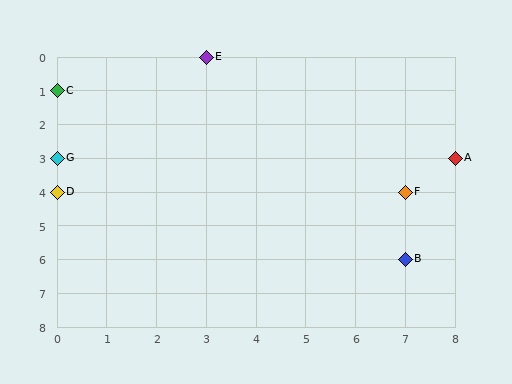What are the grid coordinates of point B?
Point B is at grid coordinates (7, 6).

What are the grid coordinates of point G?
Point G is at grid coordinates (0, 3).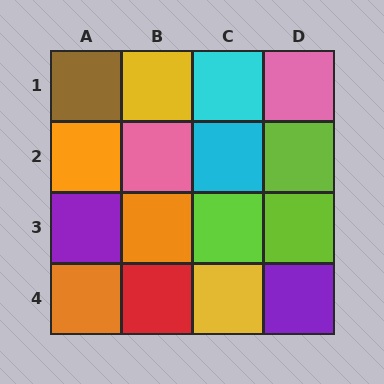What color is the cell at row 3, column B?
Orange.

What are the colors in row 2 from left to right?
Orange, pink, cyan, lime.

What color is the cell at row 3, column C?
Lime.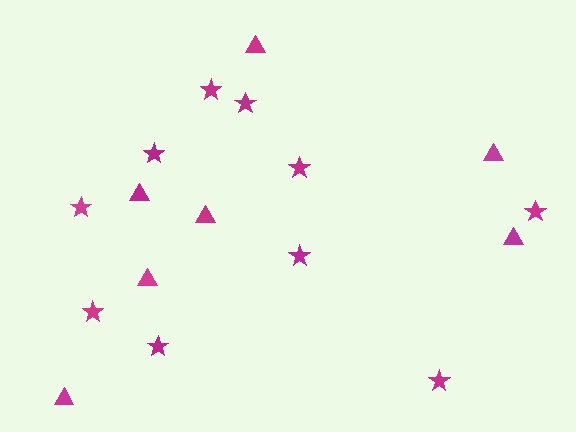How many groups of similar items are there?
There are 2 groups: one group of triangles (7) and one group of stars (10).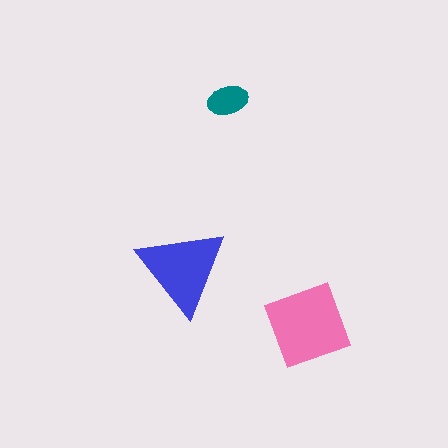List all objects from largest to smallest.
The pink diamond, the blue triangle, the teal ellipse.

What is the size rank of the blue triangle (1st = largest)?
2nd.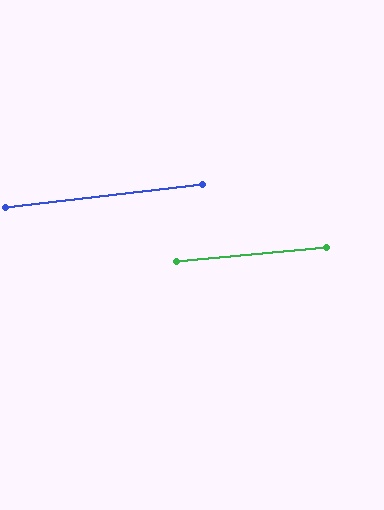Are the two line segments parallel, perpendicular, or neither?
Parallel — their directions differ by only 1.4°.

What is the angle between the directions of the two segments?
Approximately 1 degree.